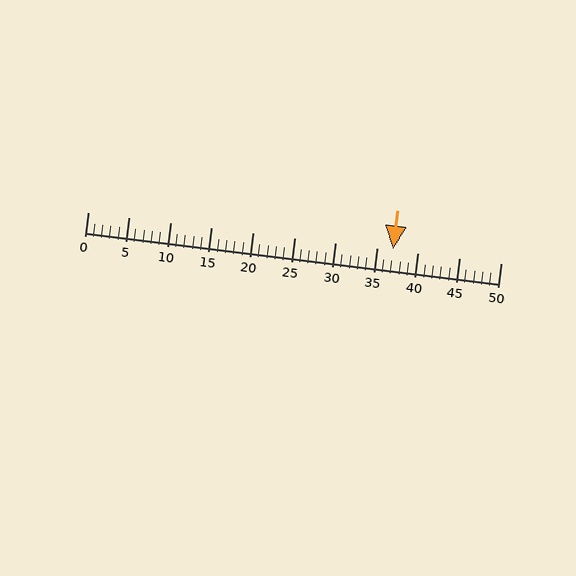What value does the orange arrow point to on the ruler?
The orange arrow points to approximately 37.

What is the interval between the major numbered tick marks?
The major tick marks are spaced 5 units apart.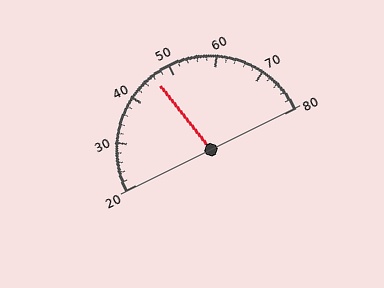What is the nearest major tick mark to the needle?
The nearest major tick mark is 50.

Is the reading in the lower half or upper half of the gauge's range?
The reading is in the lower half of the range (20 to 80).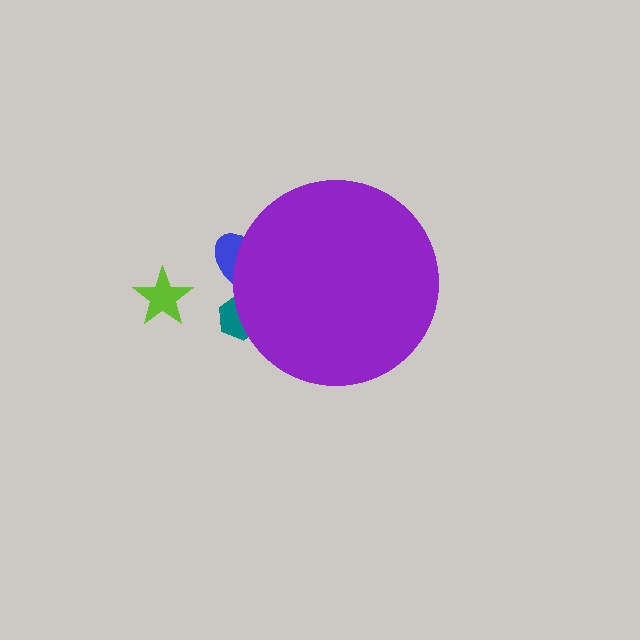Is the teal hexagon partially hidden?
Yes, the teal hexagon is partially hidden behind the purple circle.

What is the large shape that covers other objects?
A purple circle.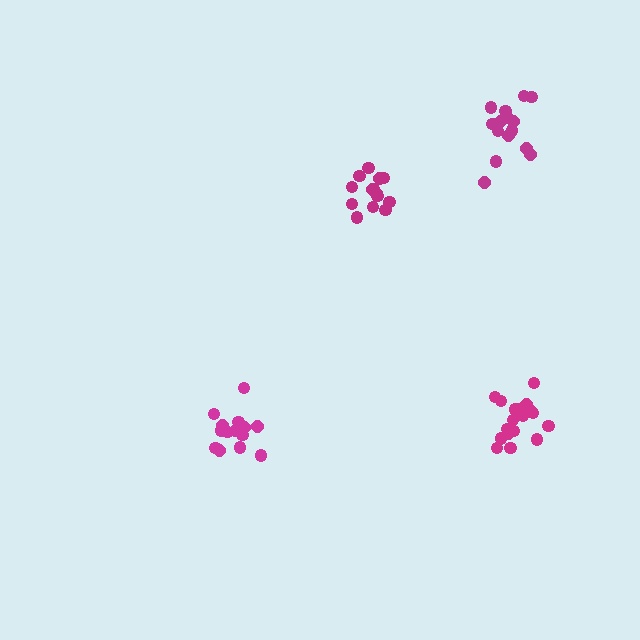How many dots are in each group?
Group 1: 14 dots, Group 2: 18 dots, Group 3: 16 dots, Group 4: 15 dots (63 total).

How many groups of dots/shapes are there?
There are 4 groups.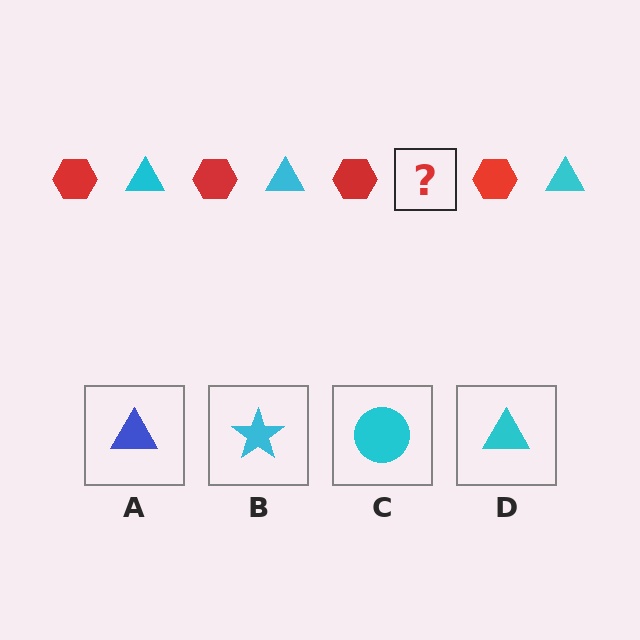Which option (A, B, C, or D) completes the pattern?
D.